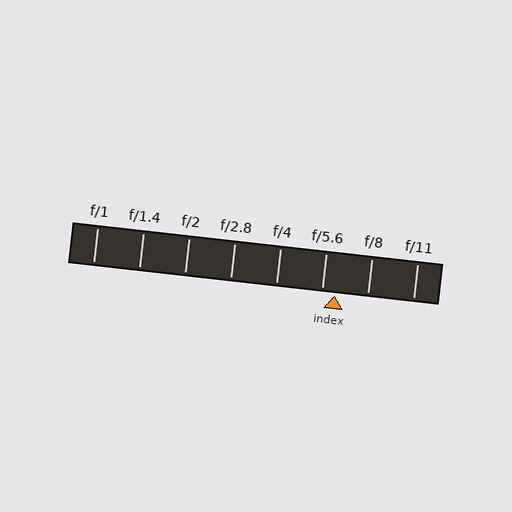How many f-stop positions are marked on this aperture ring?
There are 8 f-stop positions marked.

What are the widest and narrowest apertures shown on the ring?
The widest aperture shown is f/1 and the narrowest is f/11.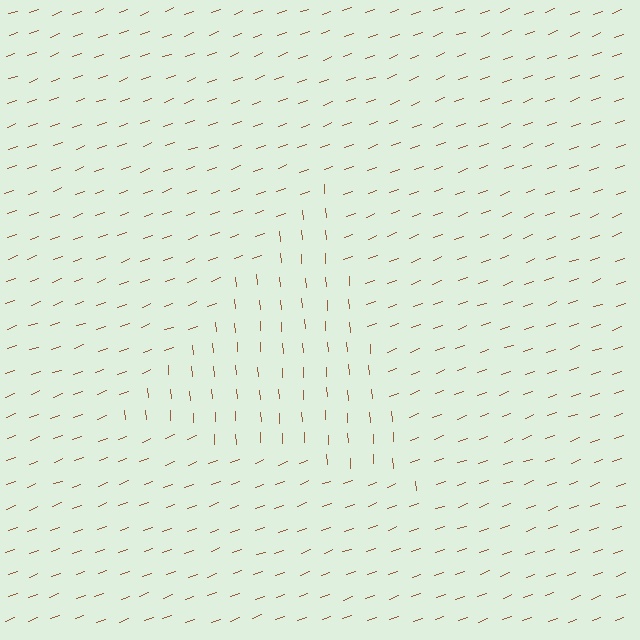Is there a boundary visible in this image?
Yes, there is a texture boundary formed by a change in line orientation.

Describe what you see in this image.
The image is filled with small brown line segments. A triangle region in the image has lines oriented differently from the surrounding lines, creating a visible texture boundary.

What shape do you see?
I see a triangle.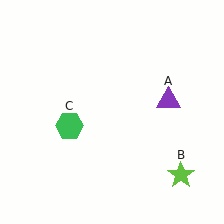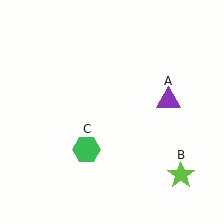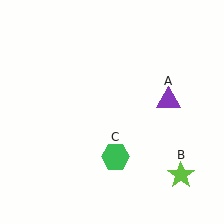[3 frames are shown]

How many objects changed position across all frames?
1 object changed position: green hexagon (object C).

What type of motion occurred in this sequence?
The green hexagon (object C) rotated counterclockwise around the center of the scene.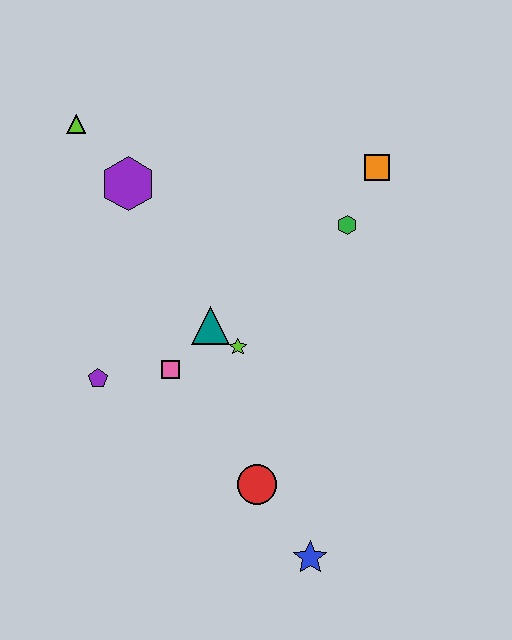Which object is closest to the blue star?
The red circle is closest to the blue star.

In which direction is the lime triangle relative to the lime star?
The lime triangle is above the lime star.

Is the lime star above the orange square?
No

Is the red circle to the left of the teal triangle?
No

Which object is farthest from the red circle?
The lime triangle is farthest from the red circle.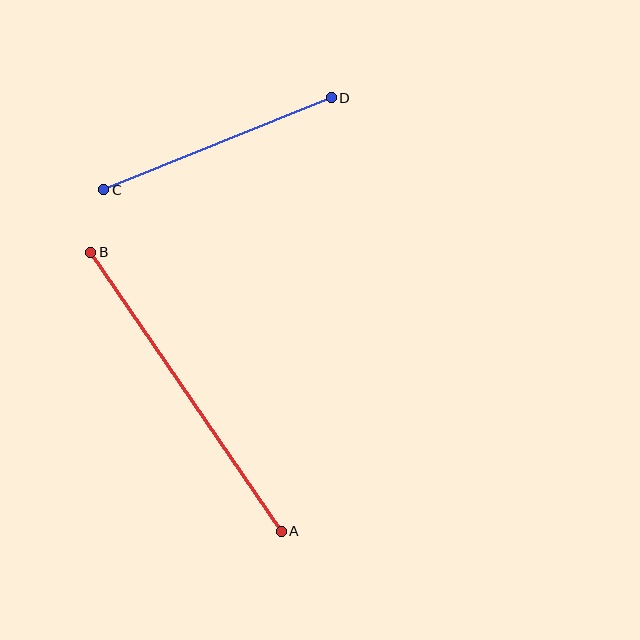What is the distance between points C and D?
The distance is approximately 245 pixels.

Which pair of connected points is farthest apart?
Points A and B are farthest apart.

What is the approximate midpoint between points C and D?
The midpoint is at approximately (217, 144) pixels.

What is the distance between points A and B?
The distance is approximately 338 pixels.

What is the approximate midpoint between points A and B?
The midpoint is at approximately (186, 392) pixels.